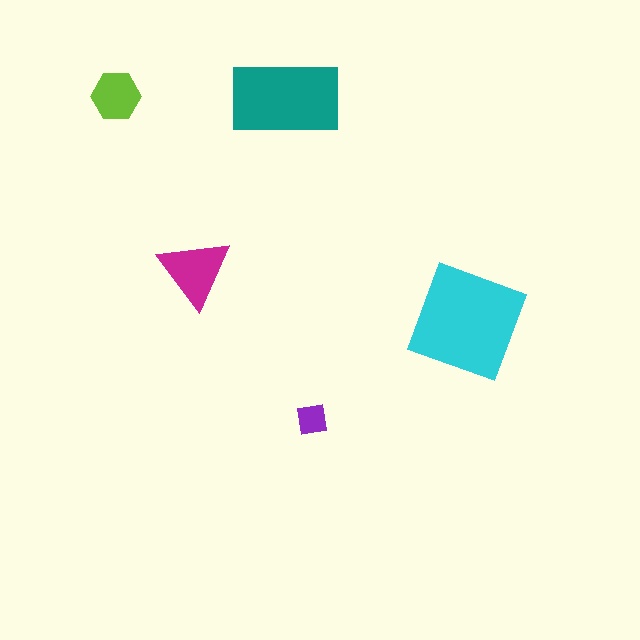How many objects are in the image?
There are 5 objects in the image.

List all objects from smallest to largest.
The purple square, the lime hexagon, the magenta triangle, the teal rectangle, the cyan square.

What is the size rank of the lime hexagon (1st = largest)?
4th.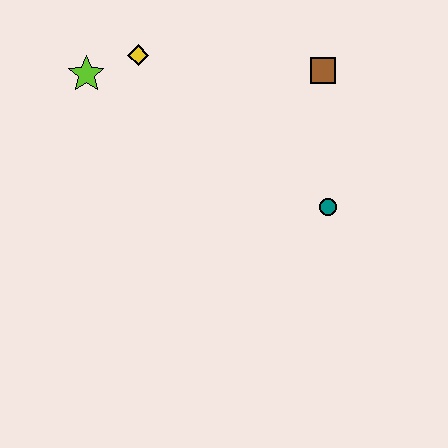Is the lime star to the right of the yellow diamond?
No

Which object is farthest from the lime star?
The teal circle is farthest from the lime star.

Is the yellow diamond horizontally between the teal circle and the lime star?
Yes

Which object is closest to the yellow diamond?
The lime star is closest to the yellow diamond.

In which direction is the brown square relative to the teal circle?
The brown square is above the teal circle.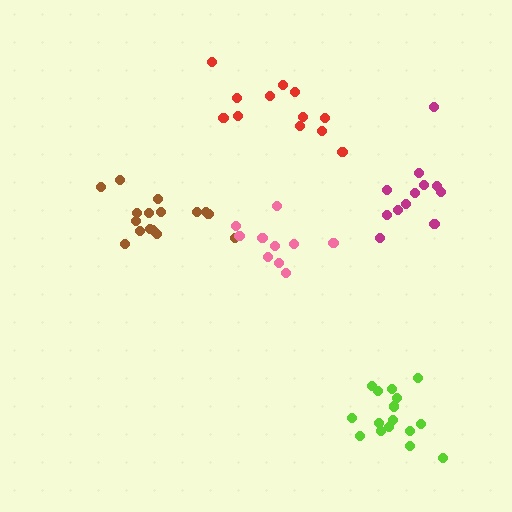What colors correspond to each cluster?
The clusters are colored: brown, pink, lime, magenta, red.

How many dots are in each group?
Group 1: 16 dots, Group 2: 10 dots, Group 3: 16 dots, Group 4: 12 dots, Group 5: 12 dots (66 total).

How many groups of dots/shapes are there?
There are 5 groups.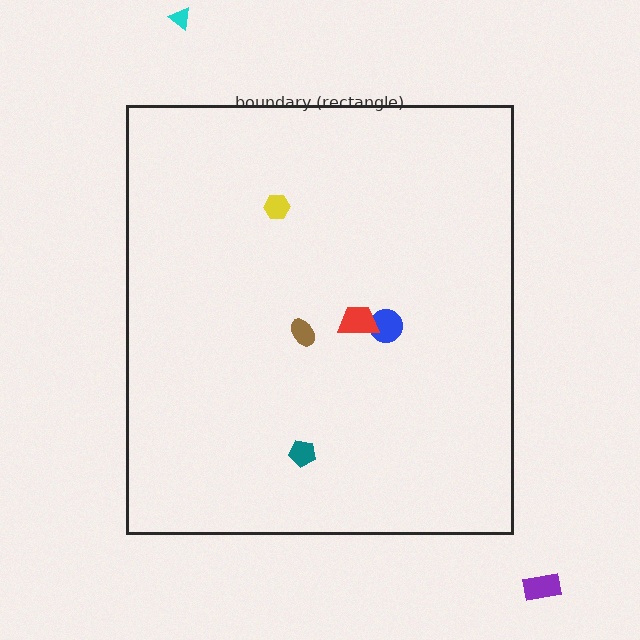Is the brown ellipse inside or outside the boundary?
Inside.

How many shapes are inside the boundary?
5 inside, 2 outside.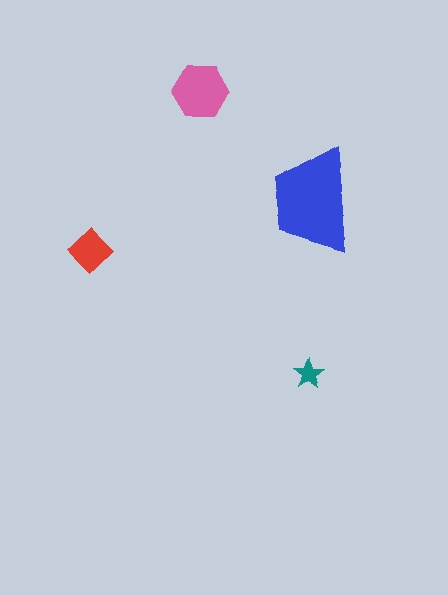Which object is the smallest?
The teal star.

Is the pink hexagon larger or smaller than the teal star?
Larger.